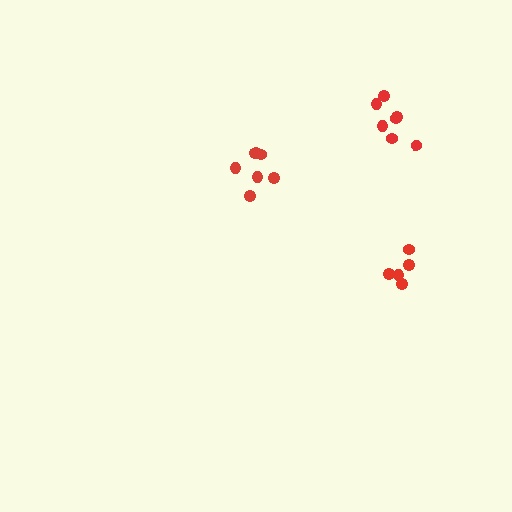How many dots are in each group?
Group 1: 6 dots, Group 2: 7 dots, Group 3: 5 dots (18 total).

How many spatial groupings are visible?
There are 3 spatial groupings.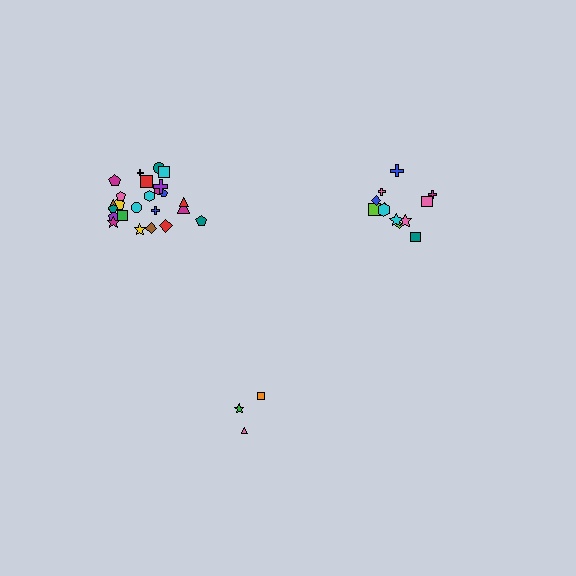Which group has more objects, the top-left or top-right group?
The top-left group.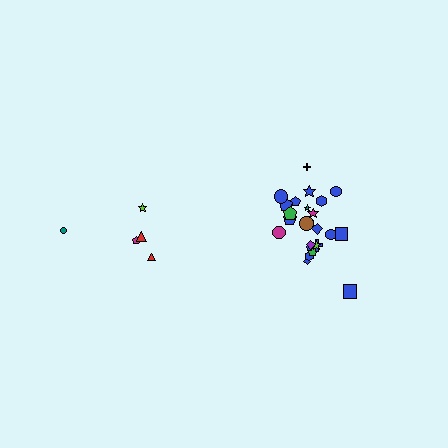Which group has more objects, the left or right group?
The right group.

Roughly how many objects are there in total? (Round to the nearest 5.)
Roughly 30 objects in total.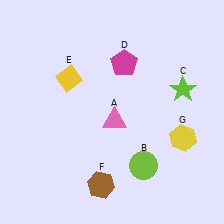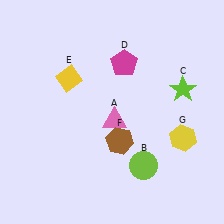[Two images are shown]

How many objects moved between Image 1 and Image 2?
1 object moved between the two images.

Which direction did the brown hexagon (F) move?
The brown hexagon (F) moved up.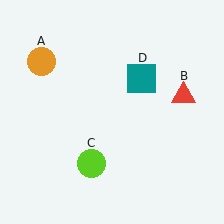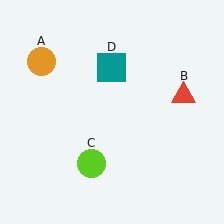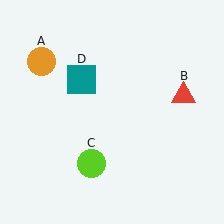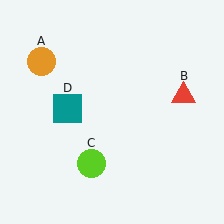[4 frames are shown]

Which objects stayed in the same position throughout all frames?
Orange circle (object A) and red triangle (object B) and lime circle (object C) remained stationary.